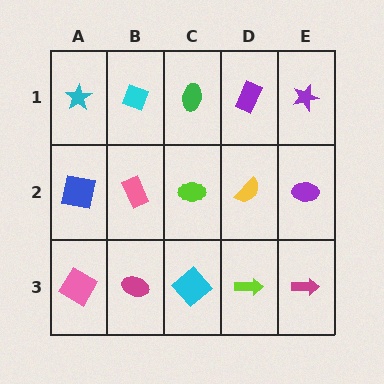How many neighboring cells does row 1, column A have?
2.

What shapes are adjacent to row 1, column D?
A yellow semicircle (row 2, column D), a green ellipse (row 1, column C), a purple star (row 1, column E).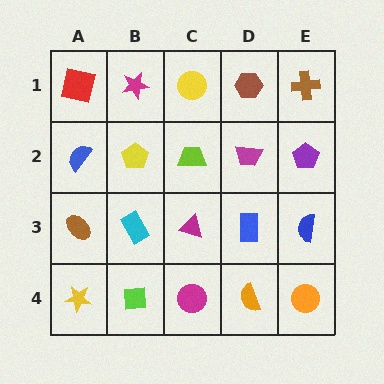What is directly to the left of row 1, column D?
A yellow circle.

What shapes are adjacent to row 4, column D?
A blue rectangle (row 3, column D), a magenta circle (row 4, column C), an orange circle (row 4, column E).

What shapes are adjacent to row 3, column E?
A purple pentagon (row 2, column E), an orange circle (row 4, column E), a blue rectangle (row 3, column D).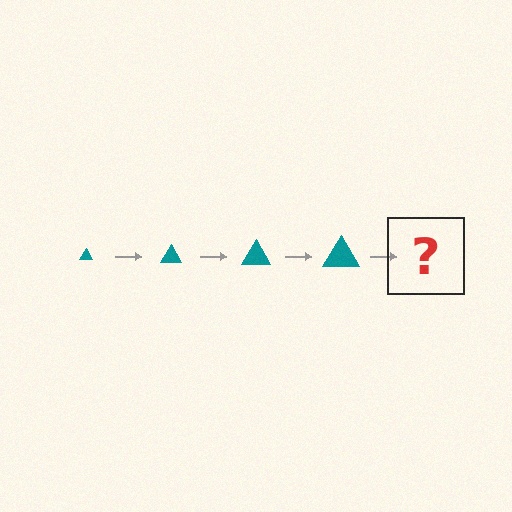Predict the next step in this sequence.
The next step is a teal triangle, larger than the previous one.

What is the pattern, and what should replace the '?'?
The pattern is that the triangle gets progressively larger each step. The '?' should be a teal triangle, larger than the previous one.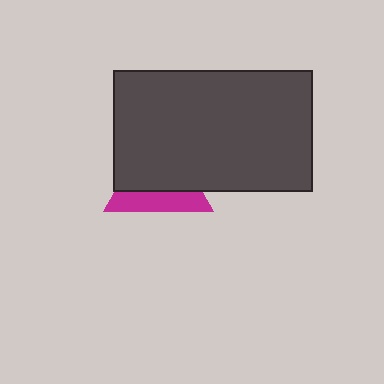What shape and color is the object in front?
The object in front is a dark gray rectangle.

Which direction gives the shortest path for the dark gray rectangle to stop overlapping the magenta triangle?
Moving up gives the shortest separation.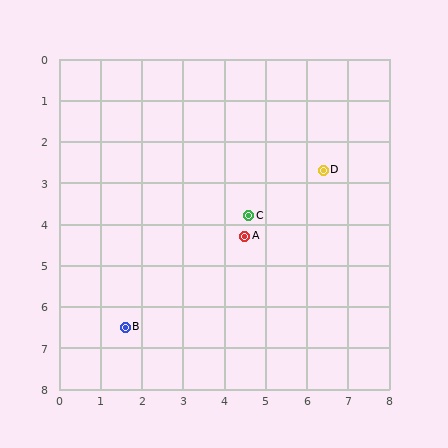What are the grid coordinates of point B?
Point B is at approximately (1.6, 6.5).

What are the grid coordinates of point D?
Point D is at approximately (6.4, 2.7).